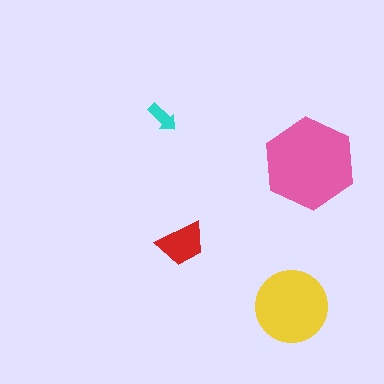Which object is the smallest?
The cyan arrow.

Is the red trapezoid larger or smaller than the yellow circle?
Smaller.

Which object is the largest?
The pink hexagon.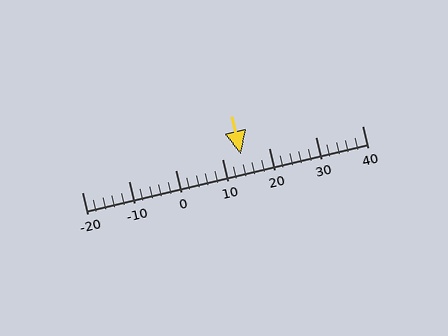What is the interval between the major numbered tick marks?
The major tick marks are spaced 10 units apart.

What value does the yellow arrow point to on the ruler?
The yellow arrow points to approximately 14.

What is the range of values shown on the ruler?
The ruler shows values from -20 to 40.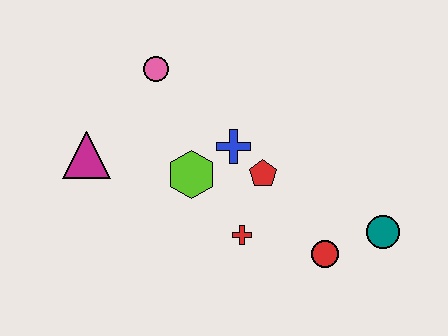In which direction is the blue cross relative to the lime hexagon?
The blue cross is to the right of the lime hexagon.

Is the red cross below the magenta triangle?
Yes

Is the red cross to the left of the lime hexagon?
No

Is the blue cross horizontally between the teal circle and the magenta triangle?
Yes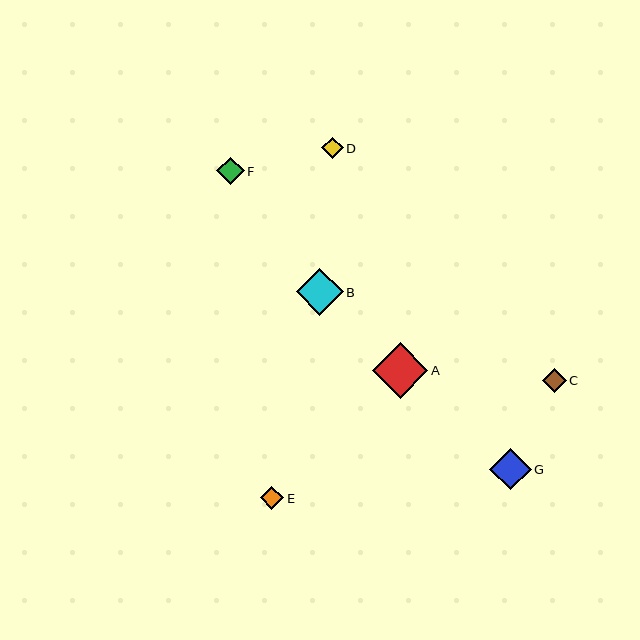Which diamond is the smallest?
Diamond D is the smallest with a size of approximately 21 pixels.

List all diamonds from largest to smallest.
From largest to smallest: A, B, G, F, C, E, D.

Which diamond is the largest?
Diamond A is the largest with a size of approximately 56 pixels.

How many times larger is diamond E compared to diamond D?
Diamond E is approximately 1.1 times the size of diamond D.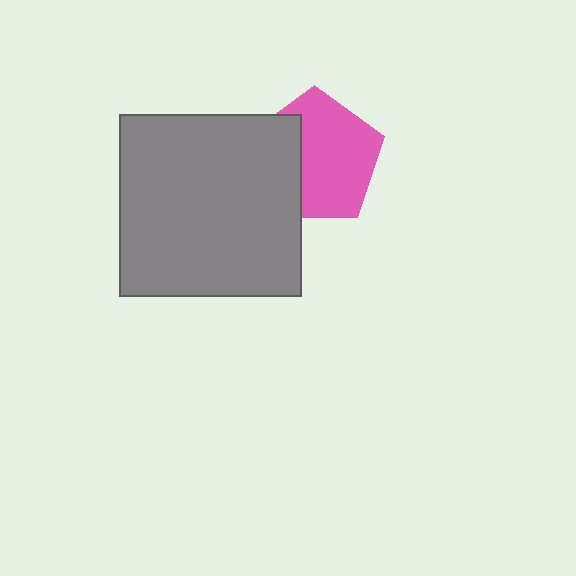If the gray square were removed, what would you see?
You would see the complete pink pentagon.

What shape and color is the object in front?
The object in front is a gray square.